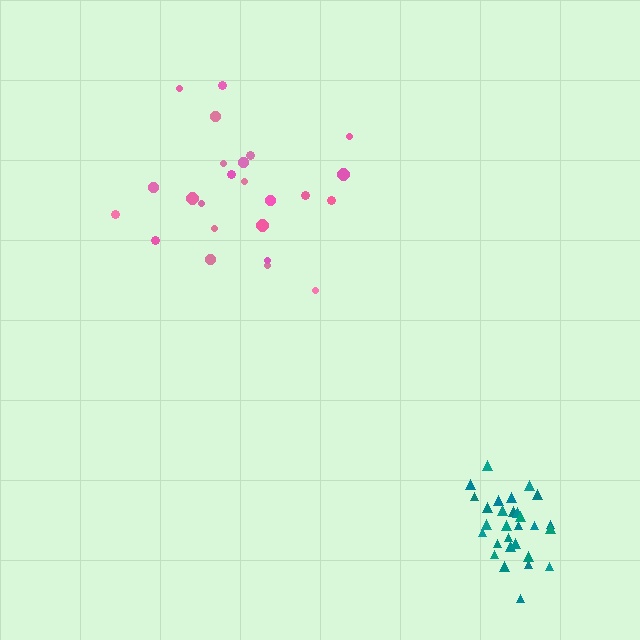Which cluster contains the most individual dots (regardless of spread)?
Teal (30).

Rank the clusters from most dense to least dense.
teal, pink.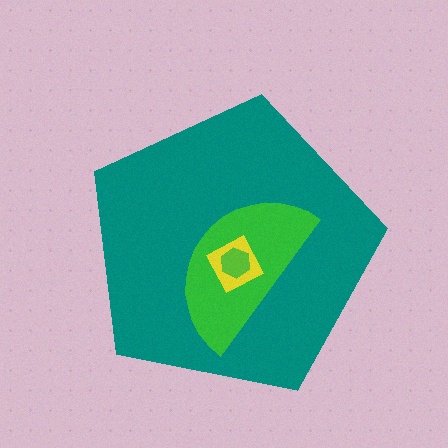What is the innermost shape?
The lime hexagon.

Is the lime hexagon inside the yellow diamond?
Yes.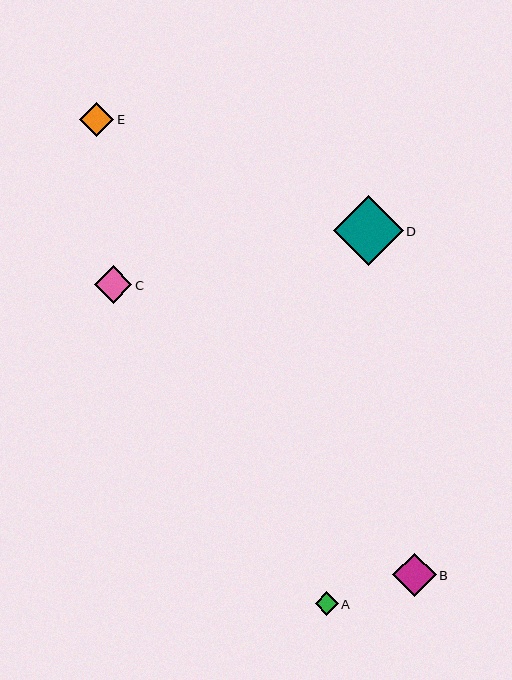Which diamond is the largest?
Diamond D is the largest with a size of approximately 70 pixels.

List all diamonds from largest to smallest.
From largest to smallest: D, B, C, E, A.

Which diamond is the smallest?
Diamond A is the smallest with a size of approximately 23 pixels.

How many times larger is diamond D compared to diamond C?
Diamond D is approximately 1.9 times the size of diamond C.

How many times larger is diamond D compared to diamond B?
Diamond D is approximately 1.6 times the size of diamond B.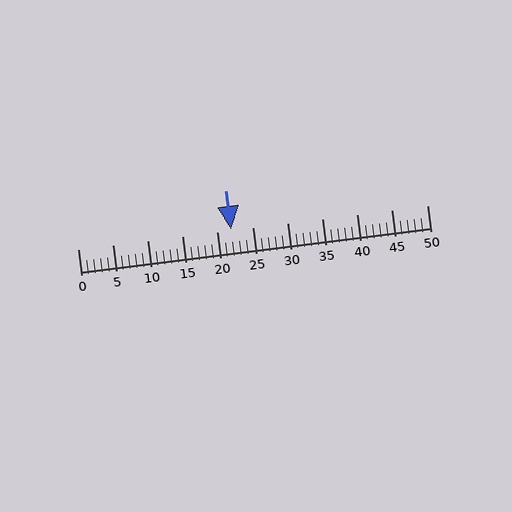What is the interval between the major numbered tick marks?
The major tick marks are spaced 5 units apart.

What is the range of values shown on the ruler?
The ruler shows values from 0 to 50.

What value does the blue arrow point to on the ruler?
The blue arrow points to approximately 22.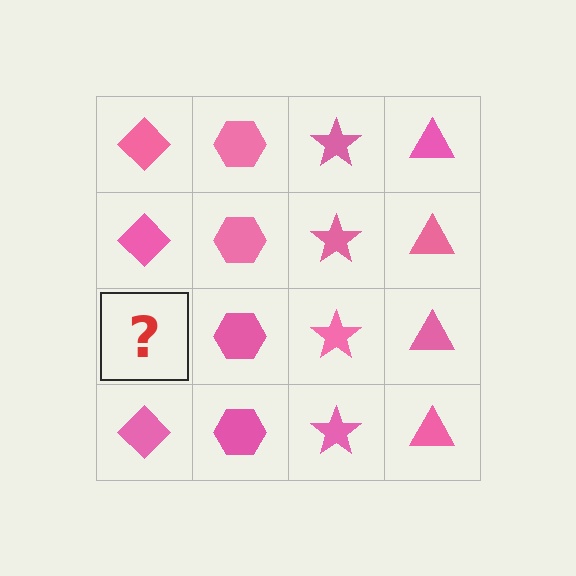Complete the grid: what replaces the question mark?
The question mark should be replaced with a pink diamond.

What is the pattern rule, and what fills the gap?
The rule is that each column has a consistent shape. The gap should be filled with a pink diamond.